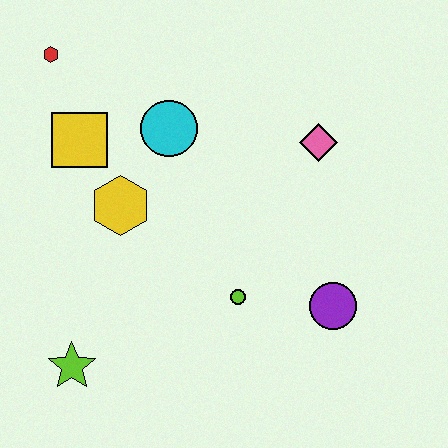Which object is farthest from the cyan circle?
The lime star is farthest from the cyan circle.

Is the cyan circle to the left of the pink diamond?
Yes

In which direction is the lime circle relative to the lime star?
The lime circle is to the right of the lime star.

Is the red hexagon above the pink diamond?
Yes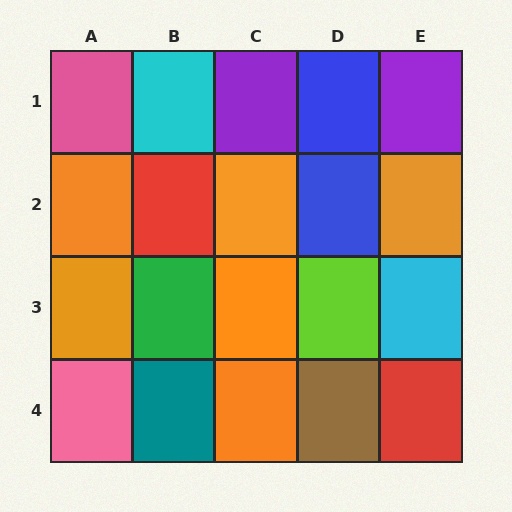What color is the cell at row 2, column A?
Orange.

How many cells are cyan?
2 cells are cyan.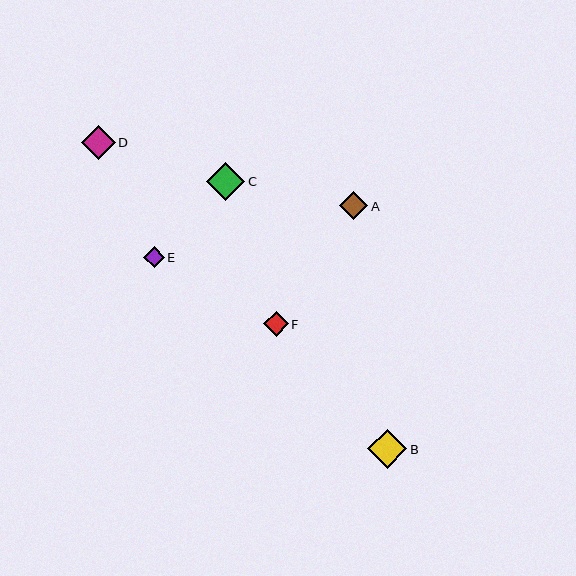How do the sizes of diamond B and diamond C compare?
Diamond B and diamond C are approximately the same size.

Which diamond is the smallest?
Diamond E is the smallest with a size of approximately 20 pixels.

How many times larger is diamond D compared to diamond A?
Diamond D is approximately 1.2 times the size of diamond A.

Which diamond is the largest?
Diamond B is the largest with a size of approximately 39 pixels.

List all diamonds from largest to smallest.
From largest to smallest: B, C, D, A, F, E.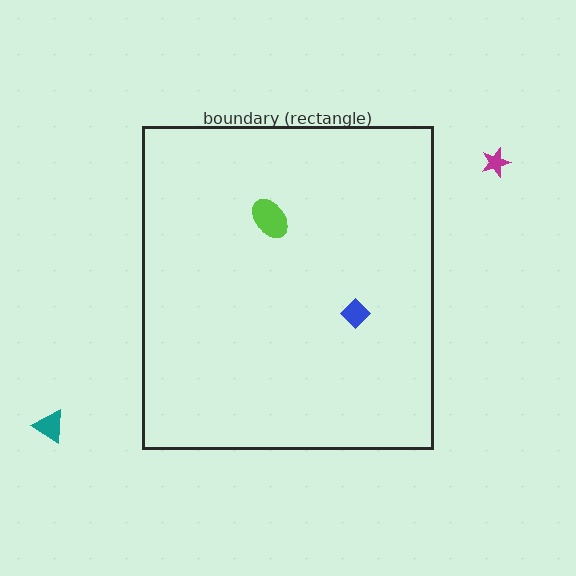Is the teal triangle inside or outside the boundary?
Outside.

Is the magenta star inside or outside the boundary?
Outside.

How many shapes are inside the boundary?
2 inside, 2 outside.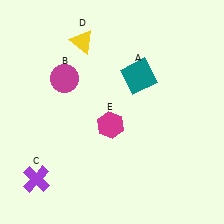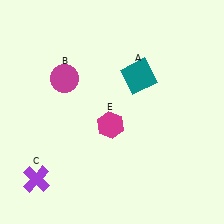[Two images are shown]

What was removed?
The yellow triangle (D) was removed in Image 2.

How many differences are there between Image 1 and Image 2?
There is 1 difference between the two images.